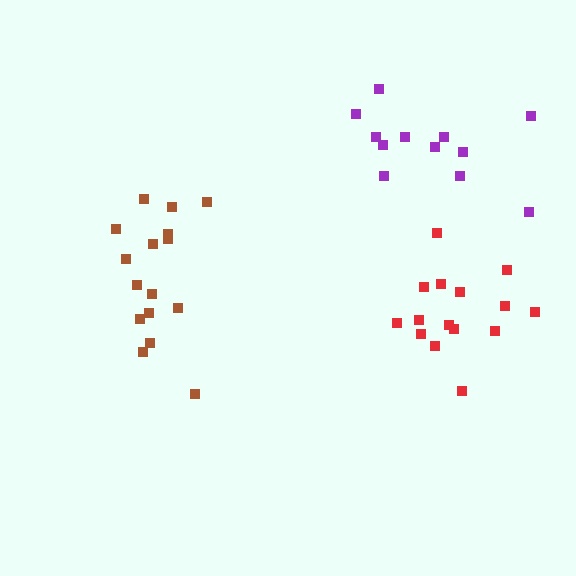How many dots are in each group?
Group 1: 12 dots, Group 2: 16 dots, Group 3: 15 dots (43 total).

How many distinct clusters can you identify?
There are 3 distinct clusters.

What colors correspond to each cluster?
The clusters are colored: purple, brown, red.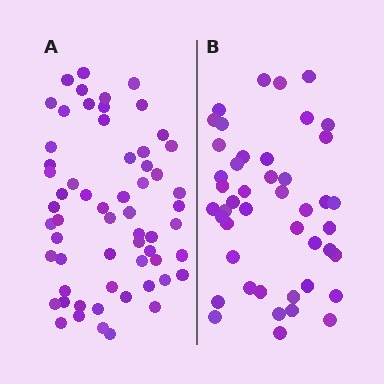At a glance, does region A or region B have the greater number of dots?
Region A (the left region) has more dots.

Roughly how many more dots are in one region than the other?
Region A has approximately 15 more dots than region B.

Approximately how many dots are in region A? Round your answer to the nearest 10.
About 60 dots.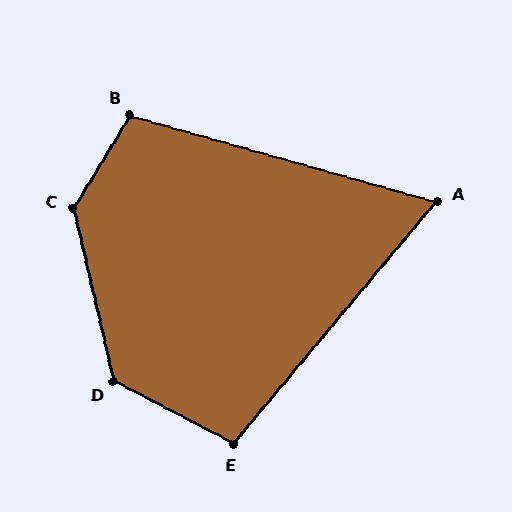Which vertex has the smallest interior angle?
A, at approximately 66 degrees.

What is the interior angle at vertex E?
Approximately 102 degrees (obtuse).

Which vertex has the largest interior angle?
C, at approximately 135 degrees.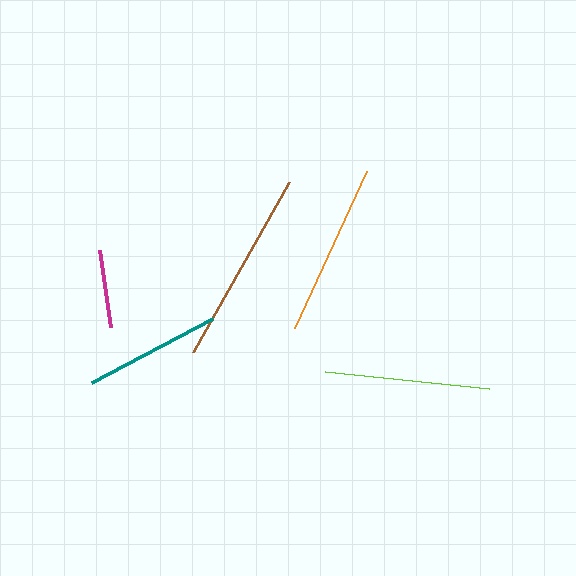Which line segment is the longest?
The brown line is the longest at approximately 195 pixels.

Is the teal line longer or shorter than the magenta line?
The teal line is longer than the magenta line.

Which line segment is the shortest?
The magenta line is the shortest at approximately 78 pixels.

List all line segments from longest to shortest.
From longest to shortest: brown, orange, lime, teal, magenta.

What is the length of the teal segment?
The teal segment is approximately 137 pixels long.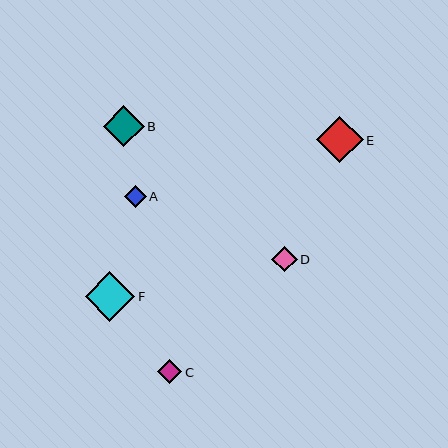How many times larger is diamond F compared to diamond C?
Diamond F is approximately 2.1 times the size of diamond C.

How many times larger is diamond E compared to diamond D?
Diamond E is approximately 1.8 times the size of diamond D.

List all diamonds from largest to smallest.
From largest to smallest: F, E, B, D, C, A.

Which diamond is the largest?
Diamond F is the largest with a size of approximately 50 pixels.